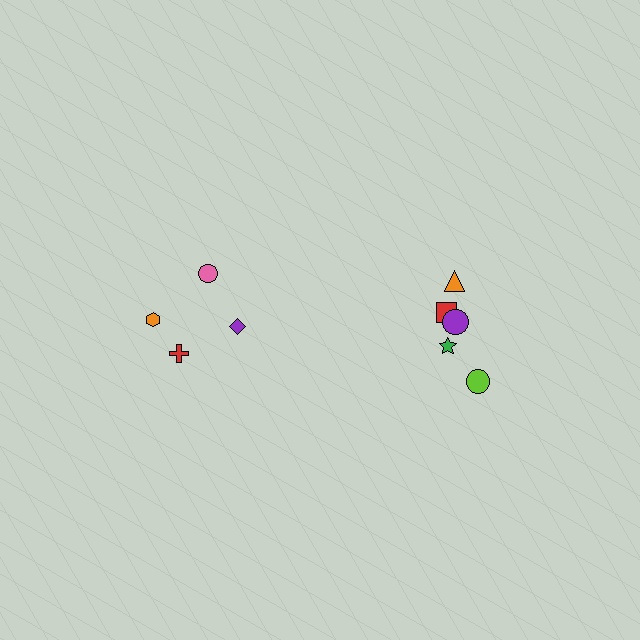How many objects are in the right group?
There are 6 objects.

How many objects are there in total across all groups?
There are 10 objects.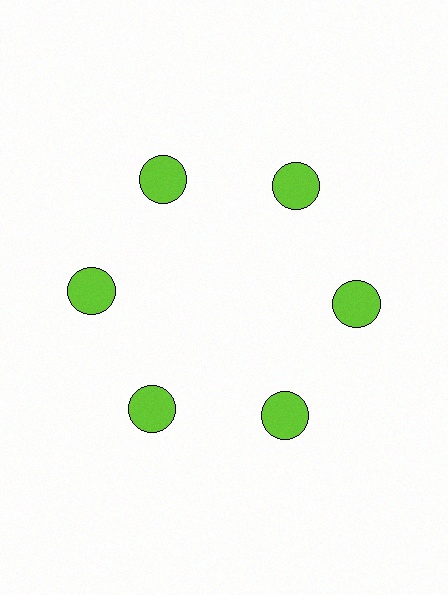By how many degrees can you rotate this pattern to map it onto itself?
The pattern maps onto itself every 60 degrees of rotation.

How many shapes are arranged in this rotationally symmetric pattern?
There are 6 shapes, arranged in 6 groups of 1.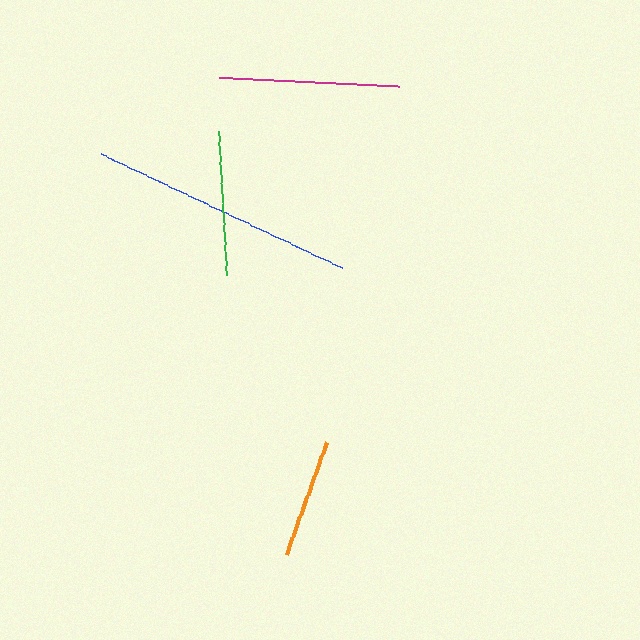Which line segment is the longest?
The blue line is the longest at approximately 266 pixels.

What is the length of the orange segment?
The orange segment is approximately 119 pixels long.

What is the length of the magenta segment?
The magenta segment is approximately 181 pixels long.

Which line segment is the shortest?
The orange line is the shortest at approximately 119 pixels.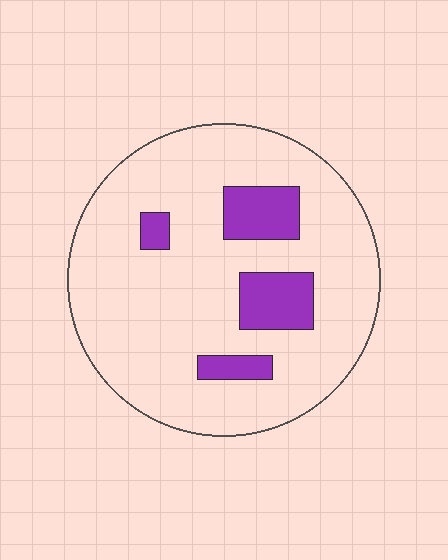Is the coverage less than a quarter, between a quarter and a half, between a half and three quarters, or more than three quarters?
Less than a quarter.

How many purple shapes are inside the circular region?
4.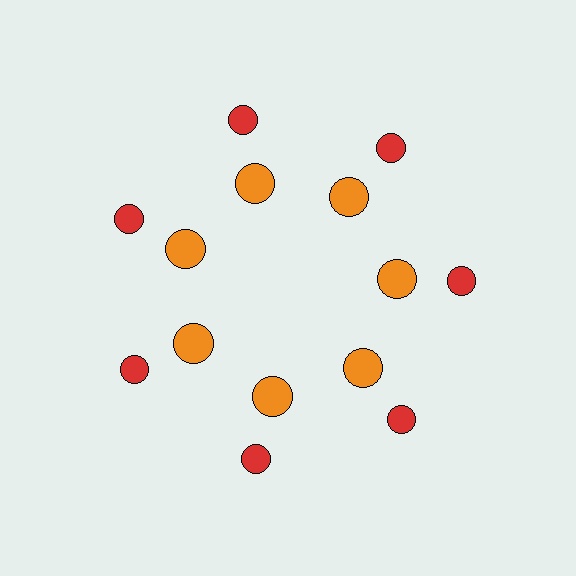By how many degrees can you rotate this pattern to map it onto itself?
The pattern maps onto itself every 51 degrees of rotation.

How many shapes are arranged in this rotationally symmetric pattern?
There are 14 shapes, arranged in 7 groups of 2.